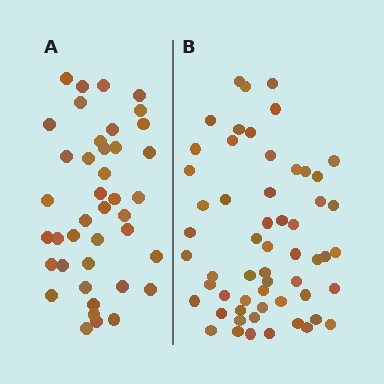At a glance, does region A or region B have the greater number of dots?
Region B (the right region) has more dots.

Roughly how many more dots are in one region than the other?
Region B has approximately 15 more dots than region A.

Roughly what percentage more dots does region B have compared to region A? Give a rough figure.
About 40% more.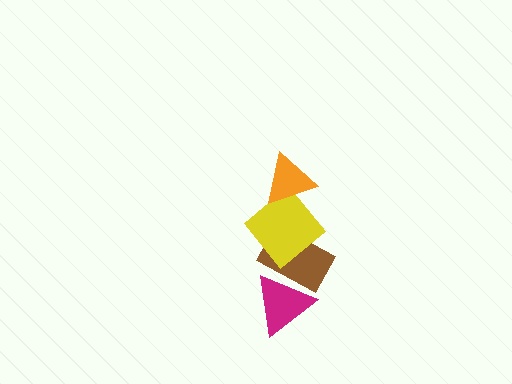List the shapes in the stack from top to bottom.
From top to bottom: the orange triangle, the yellow diamond, the brown rectangle, the magenta triangle.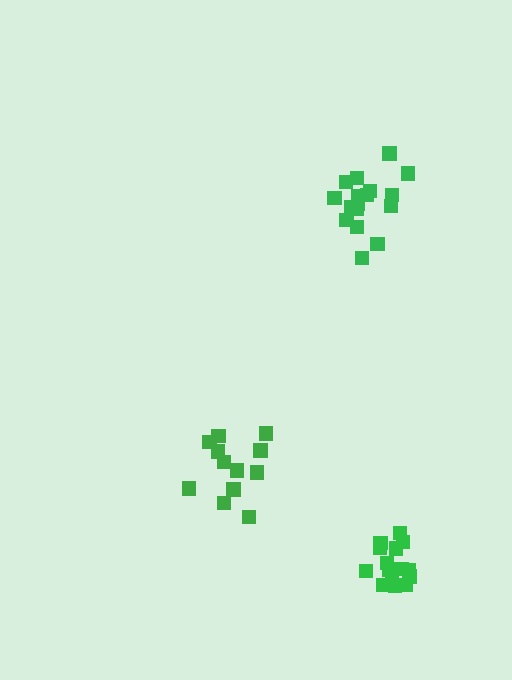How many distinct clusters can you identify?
There are 3 distinct clusters.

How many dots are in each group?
Group 1: 12 dots, Group 2: 15 dots, Group 3: 17 dots (44 total).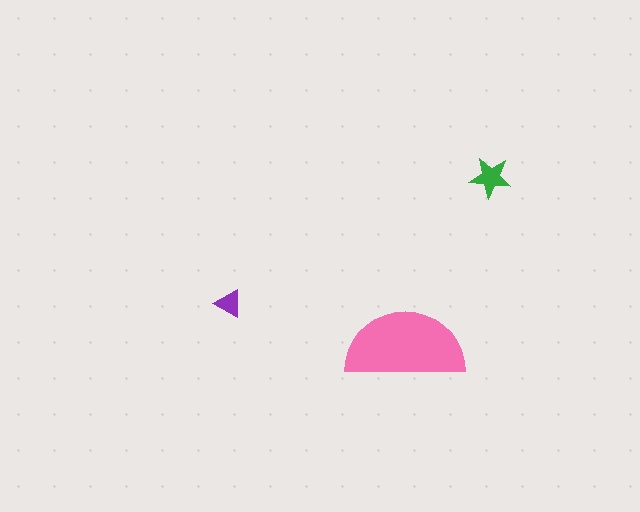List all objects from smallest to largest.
The purple triangle, the green star, the pink semicircle.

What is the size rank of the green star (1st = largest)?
2nd.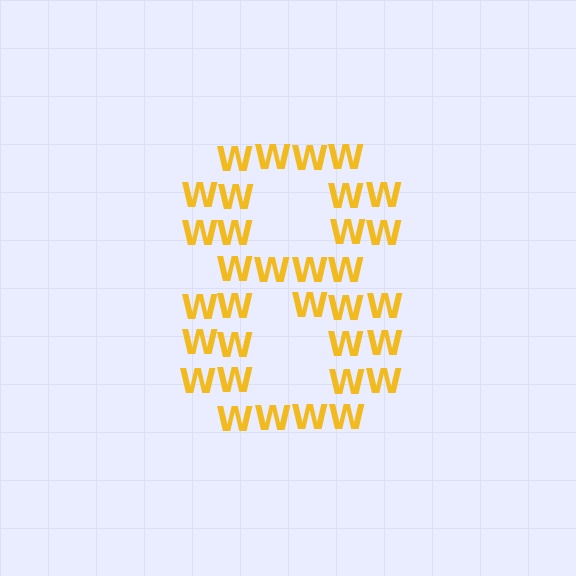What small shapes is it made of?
It is made of small letter W's.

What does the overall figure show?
The overall figure shows the digit 8.